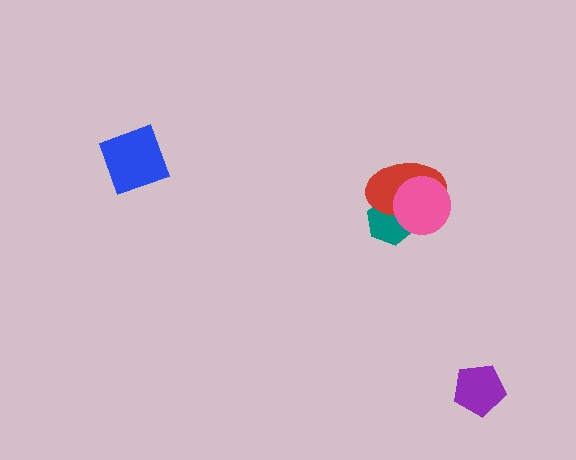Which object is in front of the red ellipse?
The pink circle is in front of the red ellipse.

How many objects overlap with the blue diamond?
0 objects overlap with the blue diamond.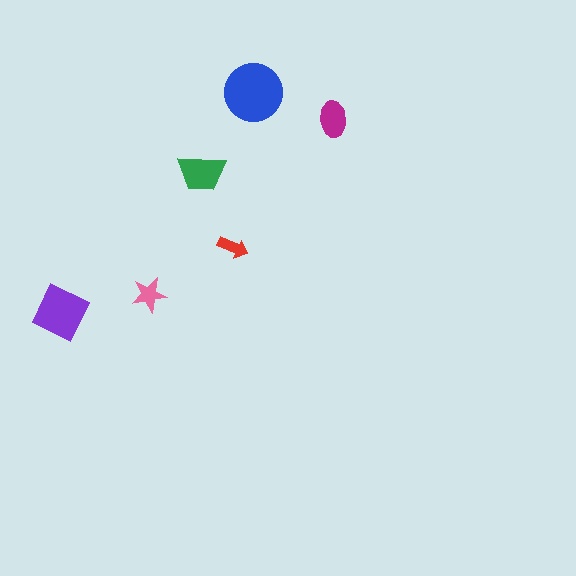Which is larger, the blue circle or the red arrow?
The blue circle.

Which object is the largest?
The blue circle.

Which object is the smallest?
The red arrow.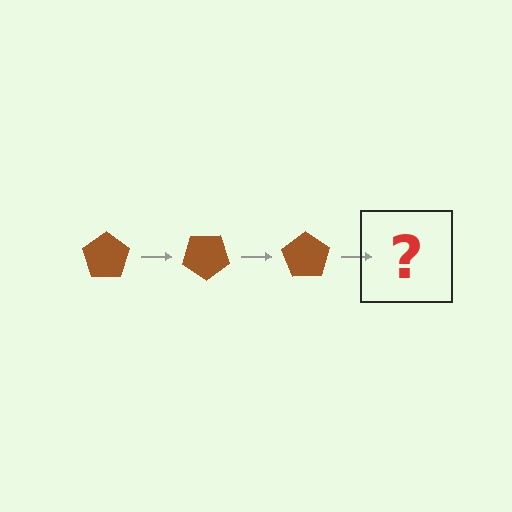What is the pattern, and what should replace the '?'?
The pattern is that the pentagon rotates 35 degrees each step. The '?' should be a brown pentagon rotated 105 degrees.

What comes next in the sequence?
The next element should be a brown pentagon rotated 105 degrees.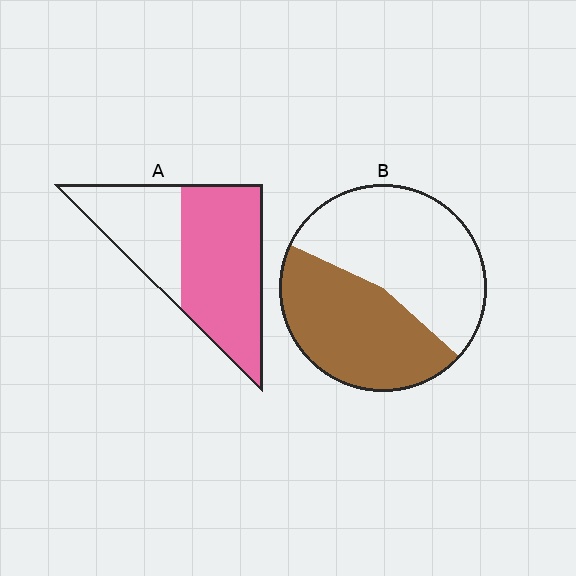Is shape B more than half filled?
No.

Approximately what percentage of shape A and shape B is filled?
A is approximately 65% and B is approximately 45%.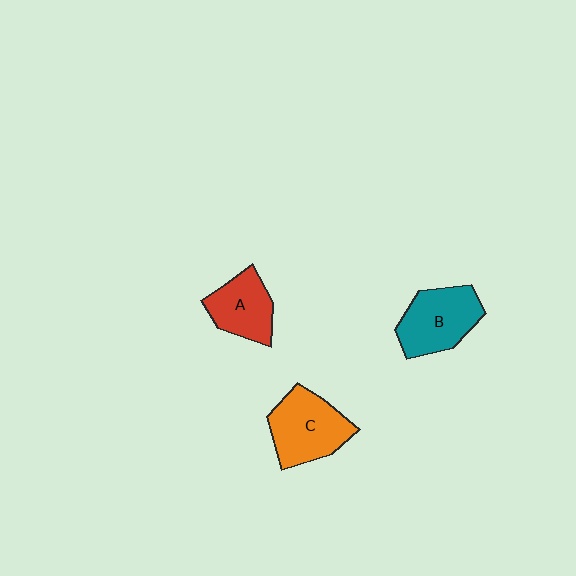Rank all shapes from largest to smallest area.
From largest to smallest: C (orange), B (teal), A (red).